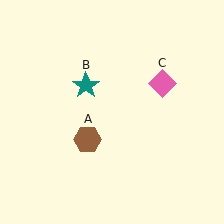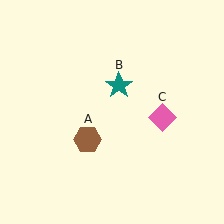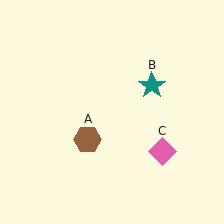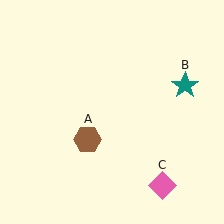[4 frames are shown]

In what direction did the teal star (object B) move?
The teal star (object B) moved right.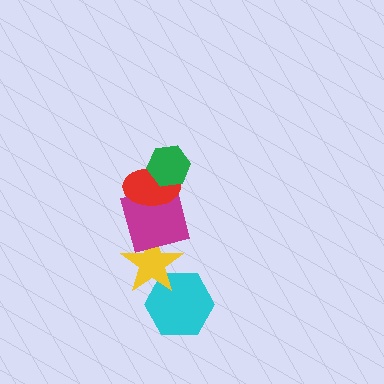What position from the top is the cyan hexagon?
The cyan hexagon is 5th from the top.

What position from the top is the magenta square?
The magenta square is 3rd from the top.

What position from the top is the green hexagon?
The green hexagon is 1st from the top.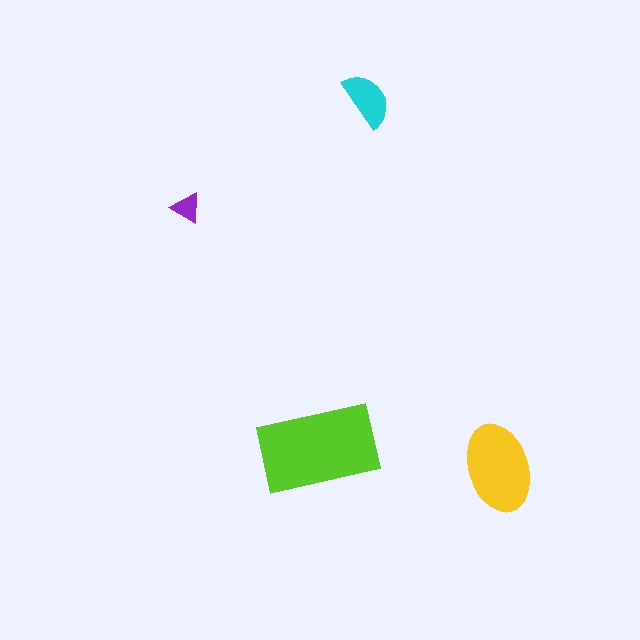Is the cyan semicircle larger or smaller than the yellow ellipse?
Smaller.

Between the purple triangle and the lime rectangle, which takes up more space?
The lime rectangle.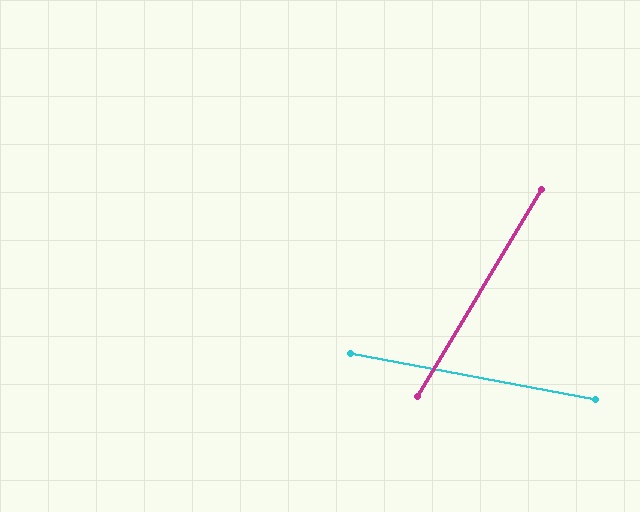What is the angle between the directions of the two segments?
Approximately 70 degrees.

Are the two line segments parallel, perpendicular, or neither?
Neither parallel nor perpendicular — they differ by about 70°.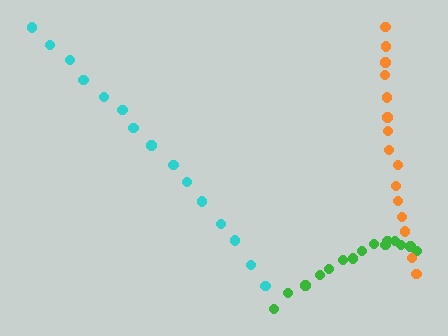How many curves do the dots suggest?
There are 3 distinct paths.